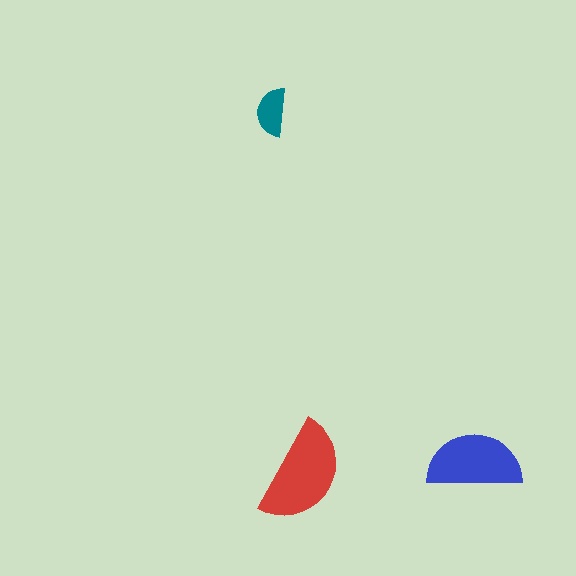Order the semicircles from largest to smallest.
the red one, the blue one, the teal one.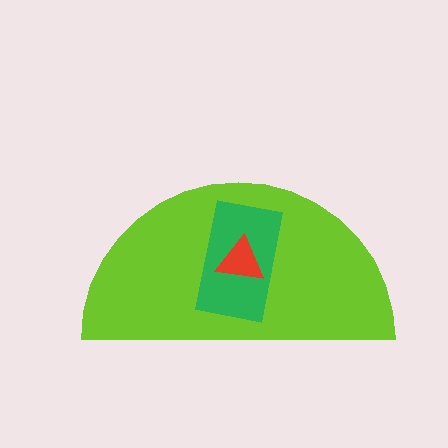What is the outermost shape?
The lime semicircle.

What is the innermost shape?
The red triangle.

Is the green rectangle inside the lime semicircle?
Yes.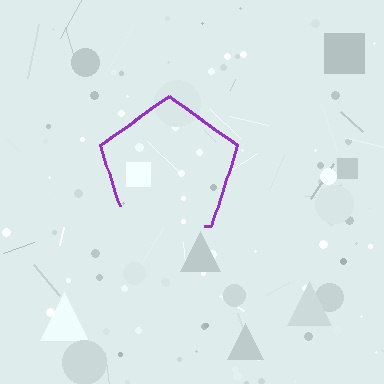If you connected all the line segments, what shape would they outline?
They would outline a pentagon.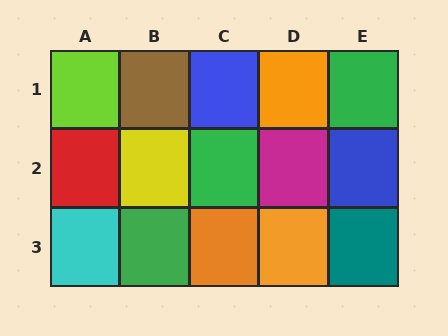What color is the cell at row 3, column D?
Orange.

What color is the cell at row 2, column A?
Red.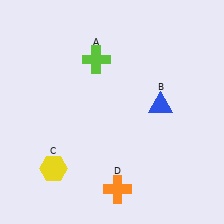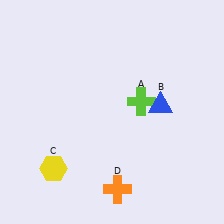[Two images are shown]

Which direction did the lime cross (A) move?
The lime cross (A) moved right.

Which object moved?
The lime cross (A) moved right.